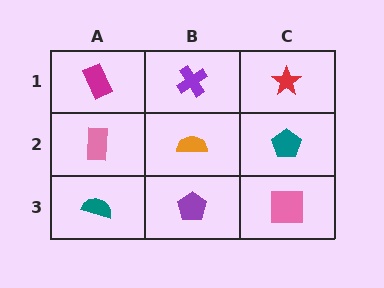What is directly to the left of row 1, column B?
A magenta rectangle.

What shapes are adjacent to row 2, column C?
A red star (row 1, column C), a pink square (row 3, column C), an orange semicircle (row 2, column B).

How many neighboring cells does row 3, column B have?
3.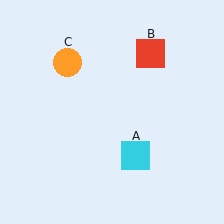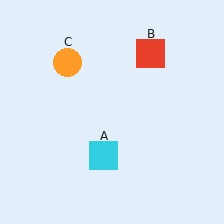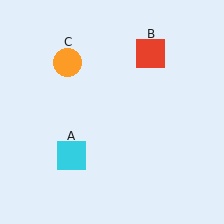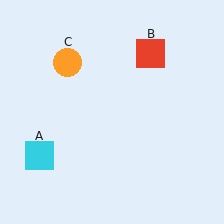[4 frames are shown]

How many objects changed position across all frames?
1 object changed position: cyan square (object A).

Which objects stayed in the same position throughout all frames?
Red square (object B) and orange circle (object C) remained stationary.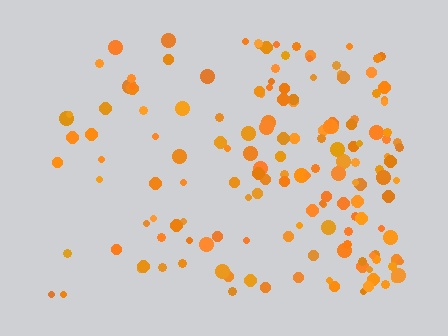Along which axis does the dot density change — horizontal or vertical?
Horizontal.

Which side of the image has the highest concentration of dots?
The right.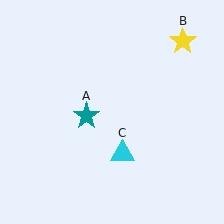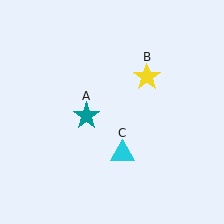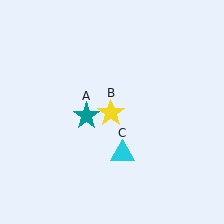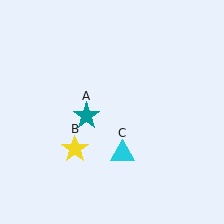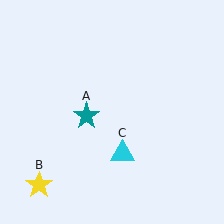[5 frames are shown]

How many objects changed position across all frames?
1 object changed position: yellow star (object B).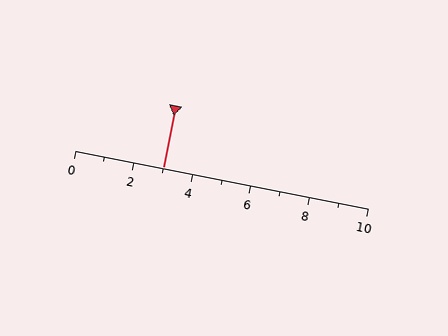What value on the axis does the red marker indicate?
The marker indicates approximately 3.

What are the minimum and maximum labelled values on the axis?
The axis runs from 0 to 10.